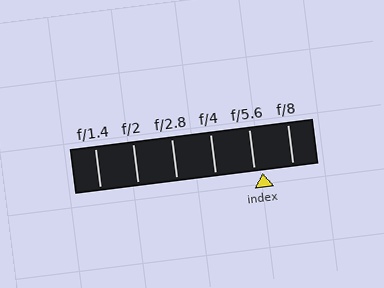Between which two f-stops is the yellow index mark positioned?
The index mark is between f/5.6 and f/8.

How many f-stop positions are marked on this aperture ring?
There are 6 f-stop positions marked.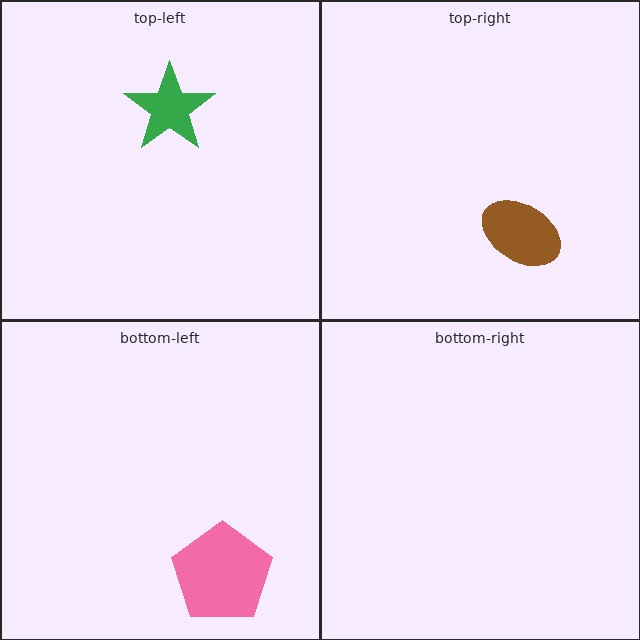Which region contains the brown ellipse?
The top-right region.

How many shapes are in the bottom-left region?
1.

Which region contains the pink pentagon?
The bottom-left region.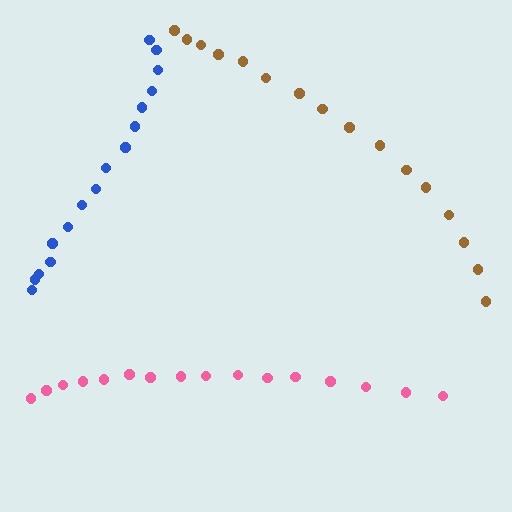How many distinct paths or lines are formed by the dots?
There are 3 distinct paths.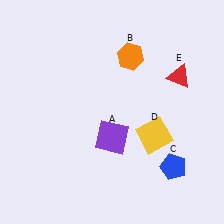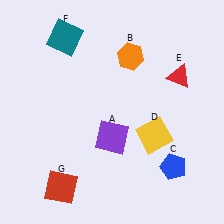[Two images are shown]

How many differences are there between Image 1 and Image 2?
There are 2 differences between the two images.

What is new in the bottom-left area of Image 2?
A red square (G) was added in the bottom-left area of Image 2.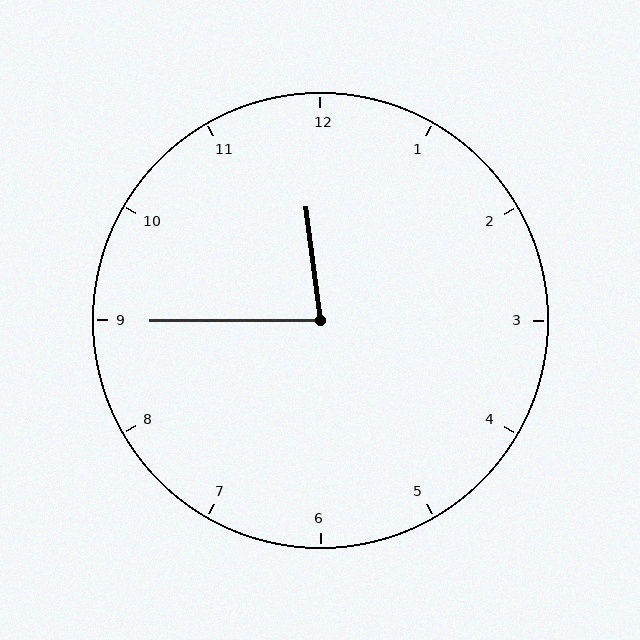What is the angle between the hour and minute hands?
Approximately 82 degrees.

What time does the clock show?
11:45.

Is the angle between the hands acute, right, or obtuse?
It is acute.